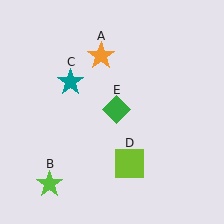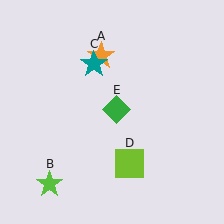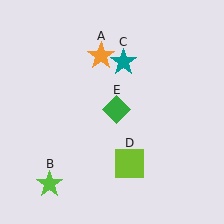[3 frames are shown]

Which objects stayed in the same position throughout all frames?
Orange star (object A) and lime star (object B) and lime square (object D) and green diamond (object E) remained stationary.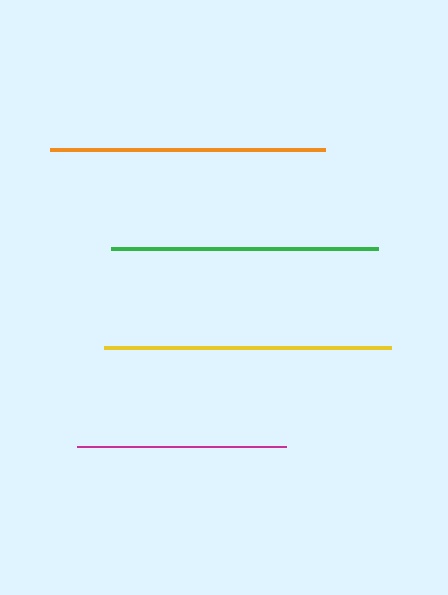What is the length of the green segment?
The green segment is approximately 267 pixels long.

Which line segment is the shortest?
The magenta line is the shortest at approximately 208 pixels.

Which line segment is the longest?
The yellow line is the longest at approximately 287 pixels.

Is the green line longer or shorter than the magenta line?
The green line is longer than the magenta line.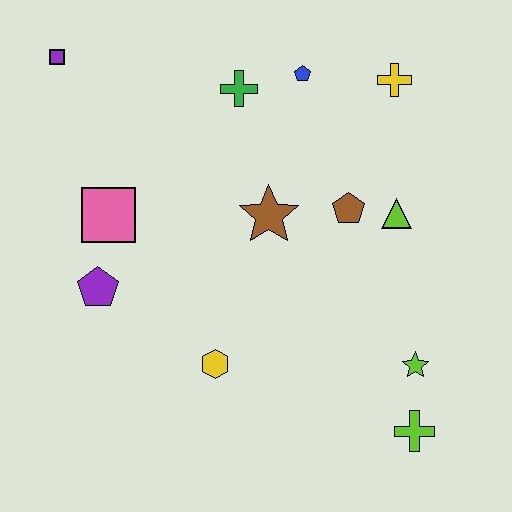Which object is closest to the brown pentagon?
The lime triangle is closest to the brown pentagon.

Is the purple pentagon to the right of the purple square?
Yes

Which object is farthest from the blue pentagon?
The lime cross is farthest from the blue pentagon.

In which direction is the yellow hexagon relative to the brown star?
The yellow hexagon is below the brown star.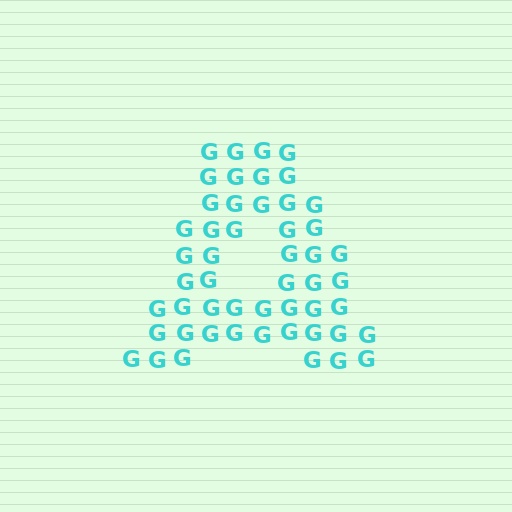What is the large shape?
The large shape is the letter A.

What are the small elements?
The small elements are letter G's.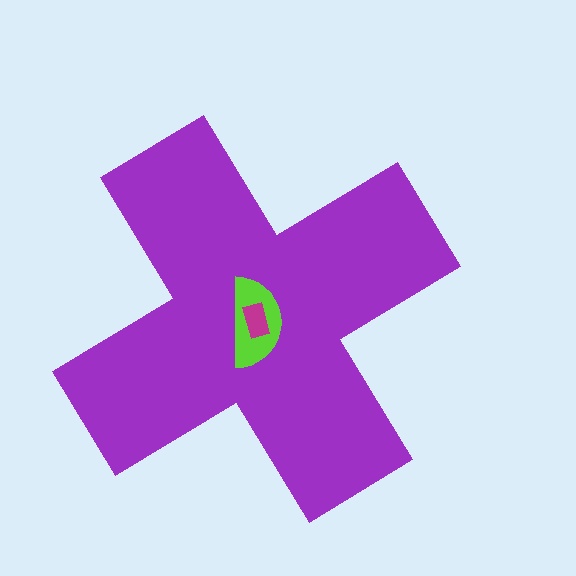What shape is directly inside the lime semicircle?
The magenta rectangle.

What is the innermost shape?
The magenta rectangle.